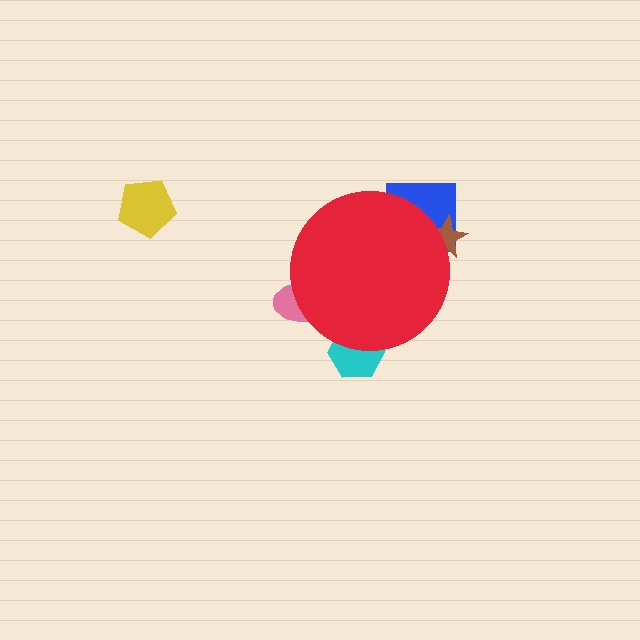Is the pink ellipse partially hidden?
Yes, the pink ellipse is partially hidden behind the red circle.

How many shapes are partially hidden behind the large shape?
4 shapes are partially hidden.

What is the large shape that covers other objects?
A red circle.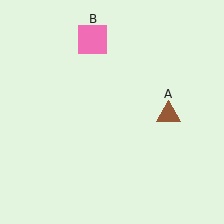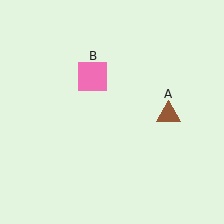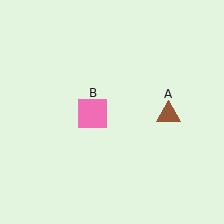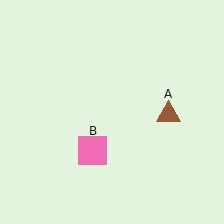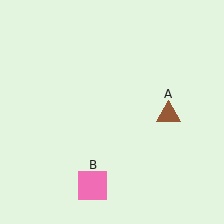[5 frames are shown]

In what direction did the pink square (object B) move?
The pink square (object B) moved down.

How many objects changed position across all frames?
1 object changed position: pink square (object B).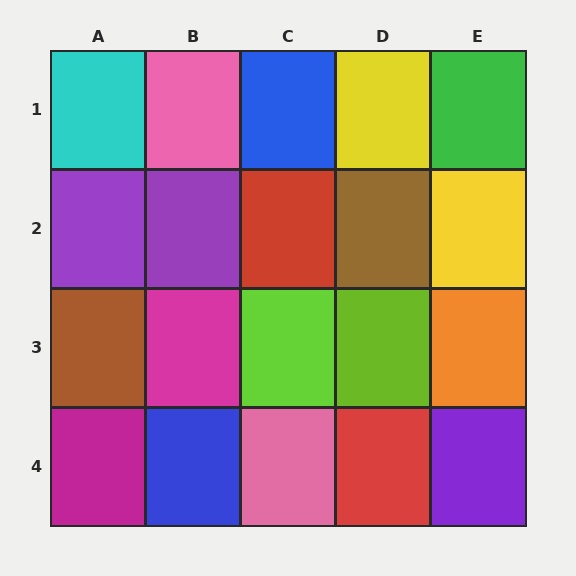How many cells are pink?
2 cells are pink.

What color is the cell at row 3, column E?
Orange.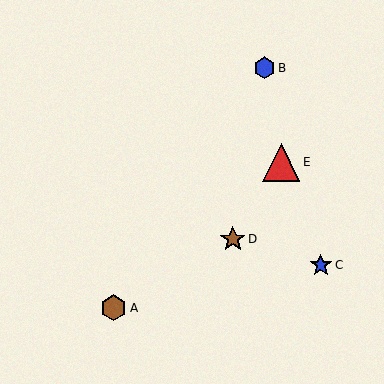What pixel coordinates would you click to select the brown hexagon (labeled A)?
Click at (114, 308) to select the brown hexagon A.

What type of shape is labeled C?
Shape C is a blue star.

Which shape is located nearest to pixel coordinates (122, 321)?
The brown hexagon (labeled A) at (114, 308) is nearest to that location.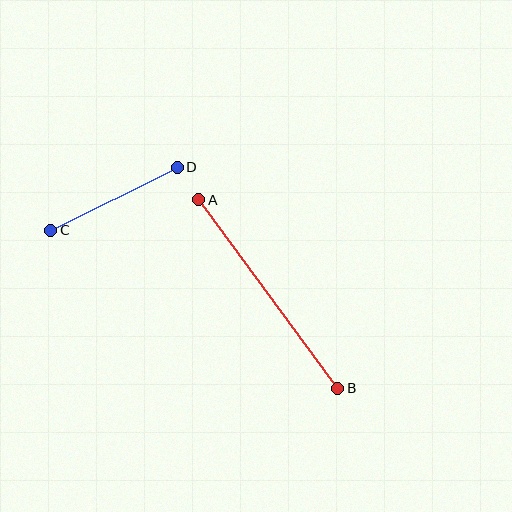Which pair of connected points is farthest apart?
Points A and B are farthest apart.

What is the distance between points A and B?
The distance is approximately 234 pixels.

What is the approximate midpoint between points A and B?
The midpoint is at approximately (268, 294) pixels.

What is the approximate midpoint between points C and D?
The midpoint is at approximately (114, 199) pixels.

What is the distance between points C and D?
The distance is approximately 142 pixels.